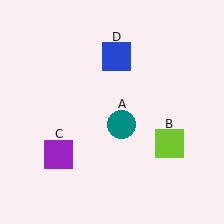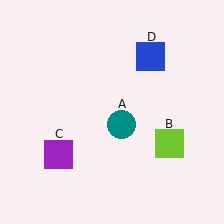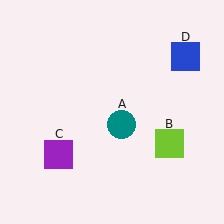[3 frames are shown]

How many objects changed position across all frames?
1 object changed position: blue square (object D).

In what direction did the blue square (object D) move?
The blue square (object D) moved right.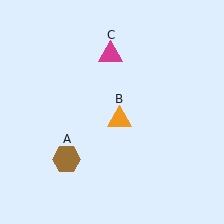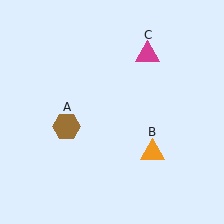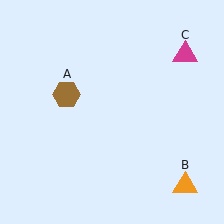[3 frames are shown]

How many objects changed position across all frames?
3 objects changed position: brown hexagon (object A), orange triangle (object B), magenta triangle (object C).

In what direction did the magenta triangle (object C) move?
The magenta triangle (object C) moved right.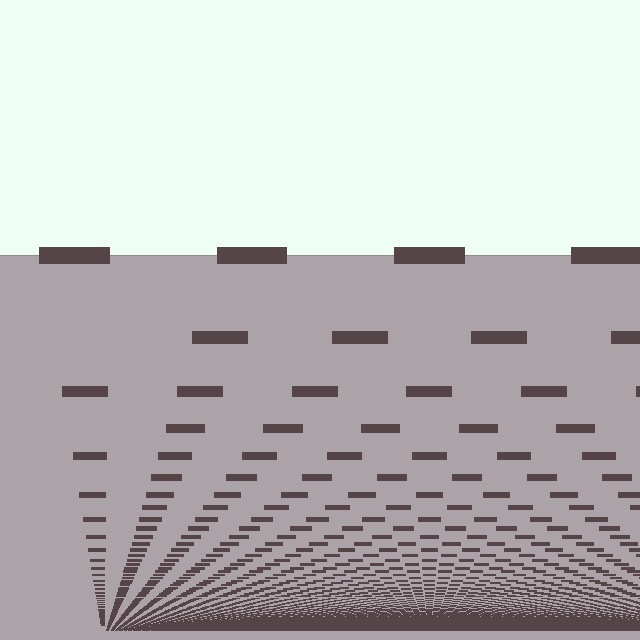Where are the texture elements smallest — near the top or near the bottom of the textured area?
Near the bottom.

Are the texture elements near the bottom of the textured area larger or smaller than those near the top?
Smaller. The gradient is inverted — elements near the bottom are smaller and denser.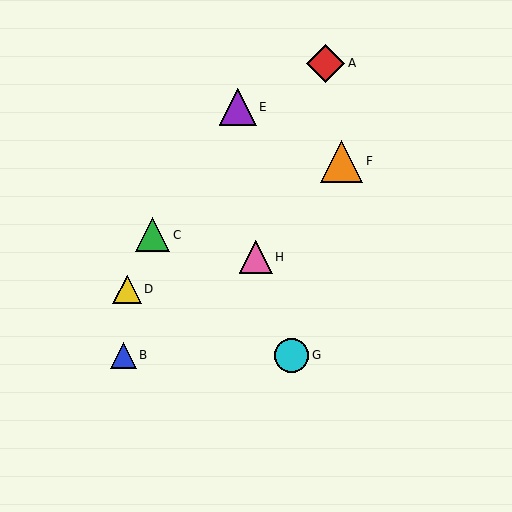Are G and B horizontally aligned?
Yes, both are at y≈355.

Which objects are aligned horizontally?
Objects B, G are aligned horizontally.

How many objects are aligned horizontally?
2 objects (B, G) are aligned horizontally.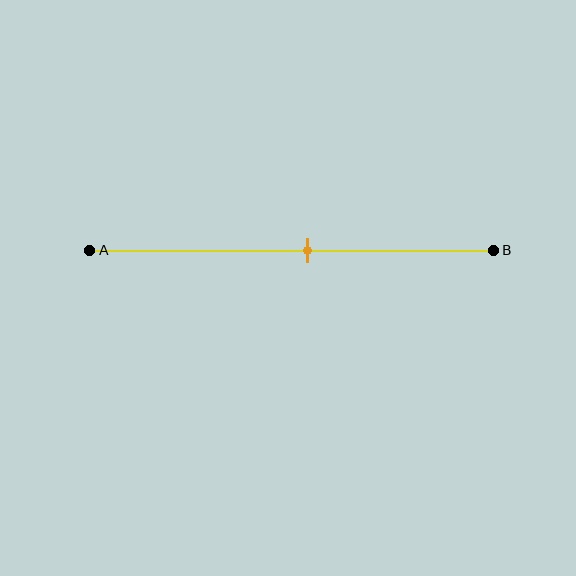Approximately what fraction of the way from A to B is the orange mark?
The orange mark is approximately 55% of the way from A to B.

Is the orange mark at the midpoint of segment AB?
No, the mark is at about 55% from A, not at the 50% midpoint.